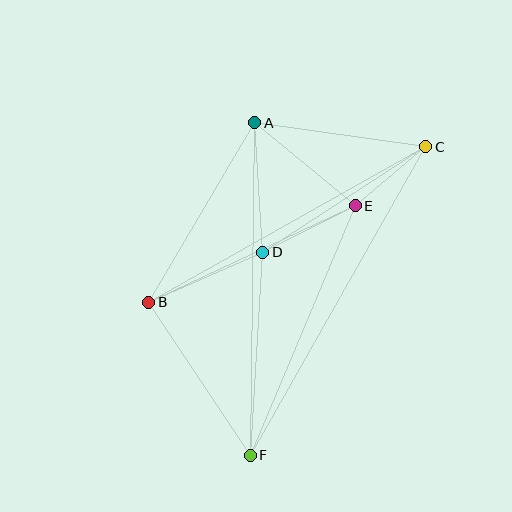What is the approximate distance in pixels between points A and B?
The distance between A and B is approximately 209 pixels.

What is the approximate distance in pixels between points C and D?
The distance between C and D is approximately 194 pixels.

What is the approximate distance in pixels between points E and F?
The distance between E and F is approximately 271 pixels.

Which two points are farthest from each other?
Points C and F are farthest from each other.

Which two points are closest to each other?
Points C and E are closest to each other.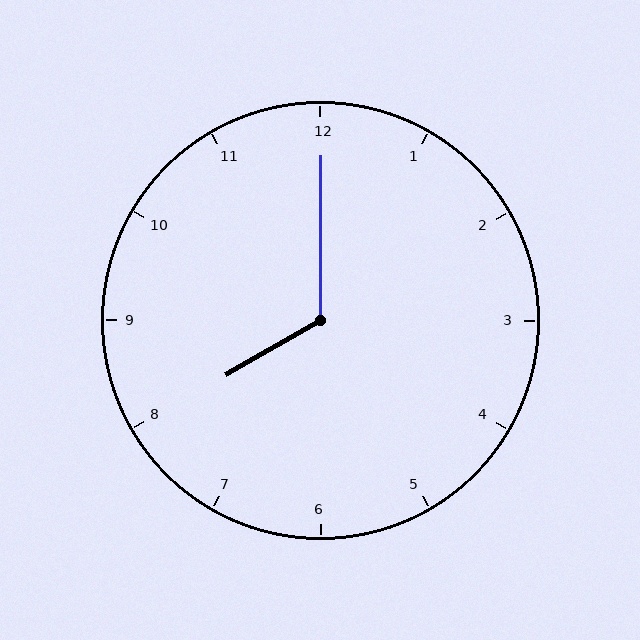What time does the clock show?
8:00.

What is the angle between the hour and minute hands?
Approximately 120 degrees.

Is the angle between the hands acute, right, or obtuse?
It is obtuse.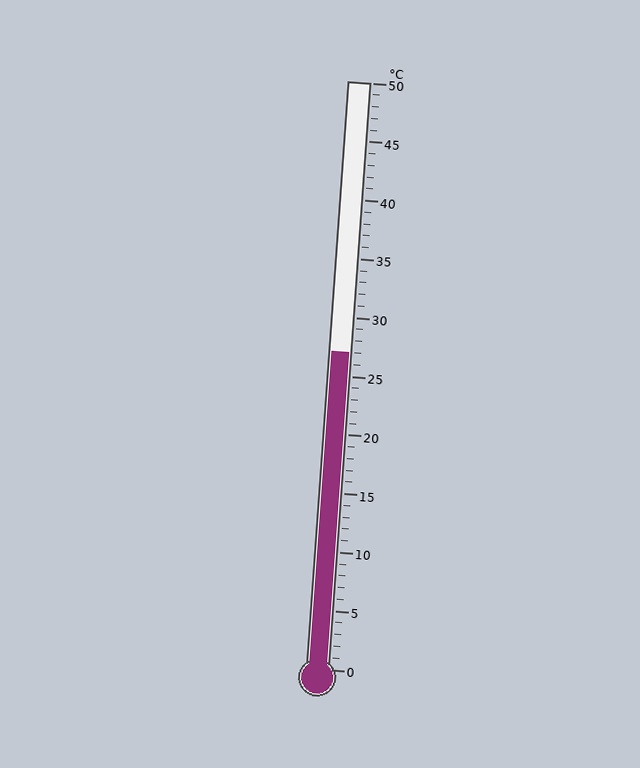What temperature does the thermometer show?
The thermometer shows approximately 27°C.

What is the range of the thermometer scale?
The thermometer scale ranges from 0°C to 50°C.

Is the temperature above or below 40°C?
The temperature is below 40°C.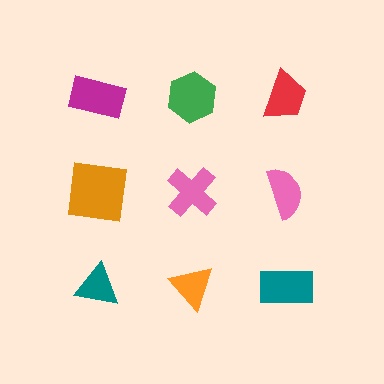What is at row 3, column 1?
A teal triangle.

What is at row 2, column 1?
An orange square.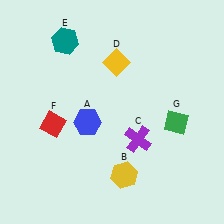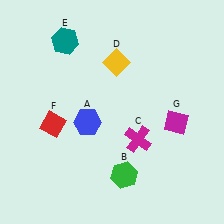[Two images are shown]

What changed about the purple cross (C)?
In Image 1, C is purple. In Image 2, it changed to magenta.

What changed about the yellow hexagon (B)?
In Image 1, B is yellow. In Image 2, it changed to green.